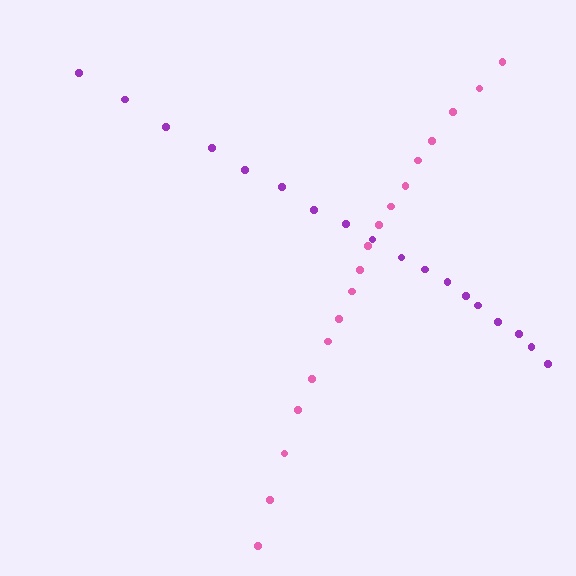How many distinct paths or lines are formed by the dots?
There are 2 distinct paths.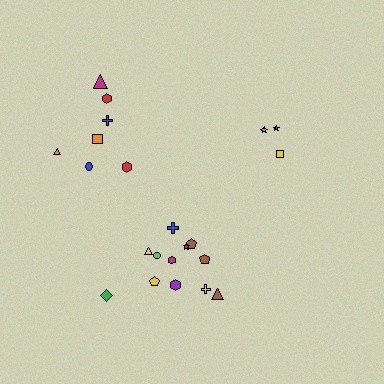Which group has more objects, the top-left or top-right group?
The top-left group.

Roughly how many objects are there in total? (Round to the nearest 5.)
Roughly 20 objects in total.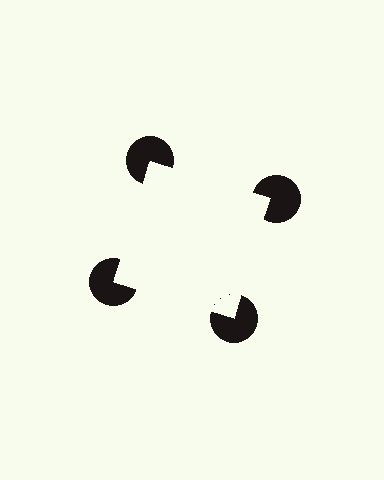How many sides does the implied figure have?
4 sides.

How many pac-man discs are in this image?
There are 4 — one at each vertex of the illusory square.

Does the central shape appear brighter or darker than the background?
It typically appears slightly brighter than the background, even though no actual brightness change is drawn.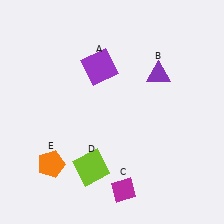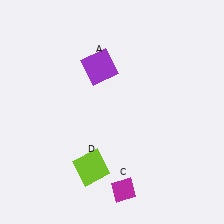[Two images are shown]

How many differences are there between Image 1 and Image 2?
There are 2 differences between the two images.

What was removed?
The purple triangle (B), the orange pentagon (E) were removed in Image 2.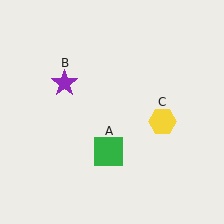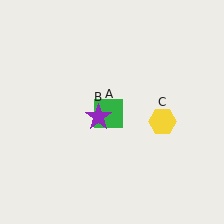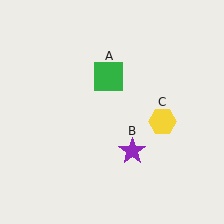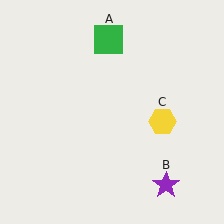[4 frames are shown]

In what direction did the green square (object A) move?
The green square (object A) moved up.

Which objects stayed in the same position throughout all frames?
Yellow hexagon (object C) remained stationary.